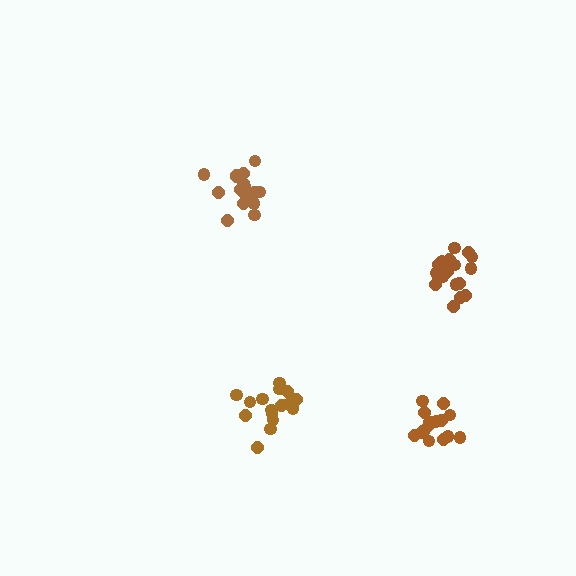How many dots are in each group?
Group 1: 16 dots, Group 2: 18 dots, Group 3: 20 dots, Group 4: 15 dots (69 total).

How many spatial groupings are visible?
There are 4 spatial groupings.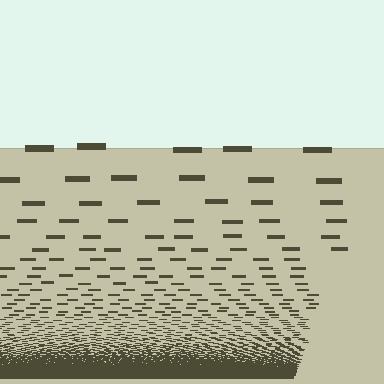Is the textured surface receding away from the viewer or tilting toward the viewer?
The surface appears to tilt toward the viewer. Texture elements get larger and sparser toward the top.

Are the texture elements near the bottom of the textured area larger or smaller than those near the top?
Smaller. The gradient is inverted — elements near the bottom are smaller and denser.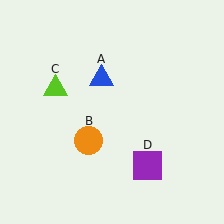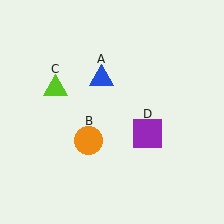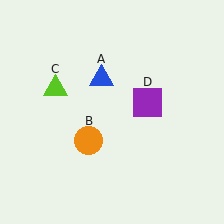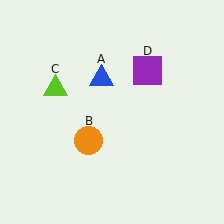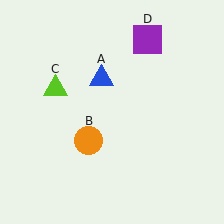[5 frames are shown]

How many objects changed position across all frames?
1 object changed position: purple square (object D).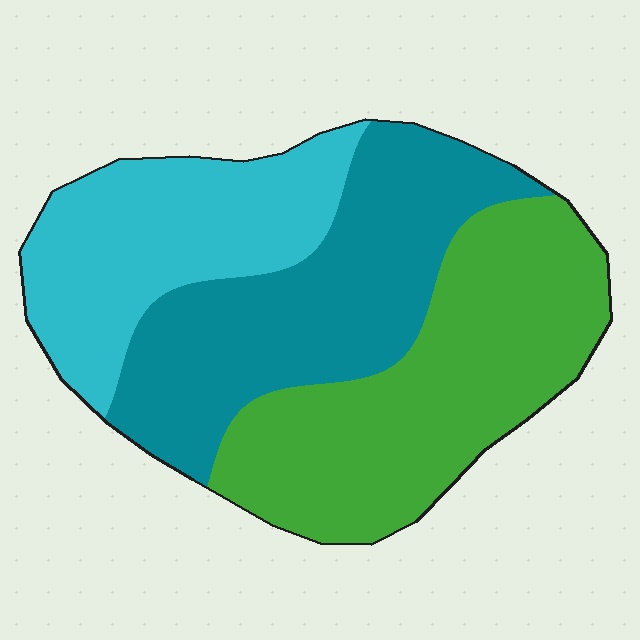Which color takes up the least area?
Cyan, at roughly 25%.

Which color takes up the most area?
Green, at roughly 40%.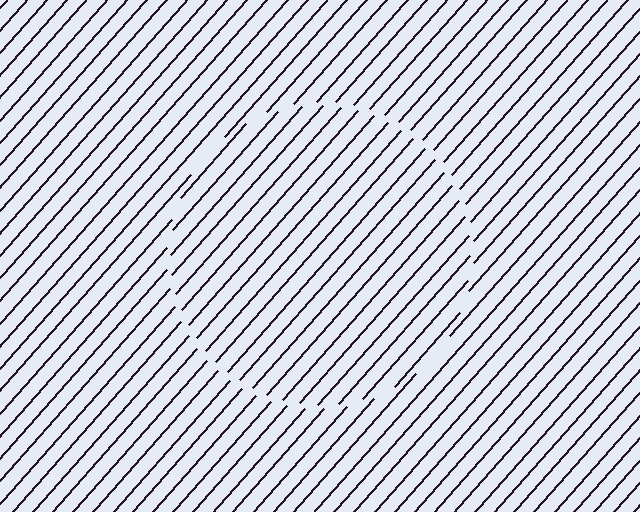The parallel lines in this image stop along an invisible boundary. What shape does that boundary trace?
An illusory circle. The interior of the shape contains the same grating, shifted by half a period — the contour is defined by the phase discontinuity where line-ends from the inner and outer gratings abut.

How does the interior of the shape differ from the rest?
The interior of the shape contains the same grating, shifted by half a period — the contour is defined by the phase discontinuity where line-ends from the inner and outer gratings abut.